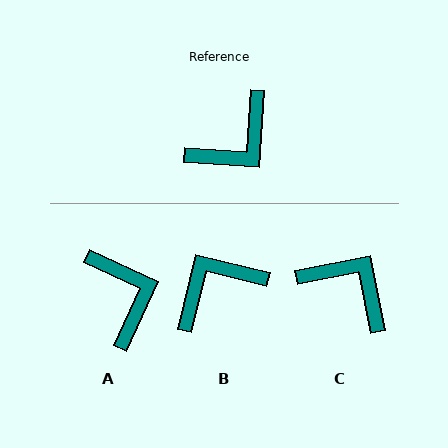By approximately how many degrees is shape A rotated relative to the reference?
Approximately 69 degrees counter-clockwise.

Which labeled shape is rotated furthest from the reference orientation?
B, about 170 degrees away.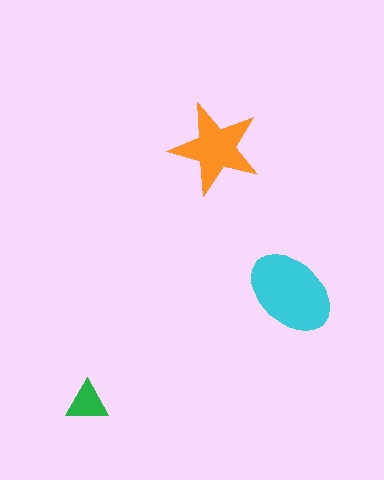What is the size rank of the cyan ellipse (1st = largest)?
1st.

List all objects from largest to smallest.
The cyan ellipse, the orange star, the green triangle.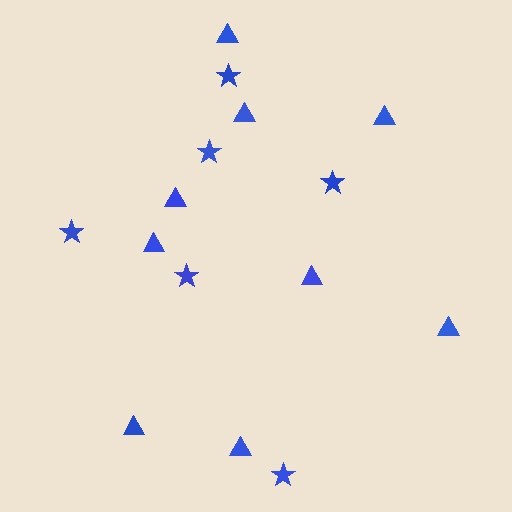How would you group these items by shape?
There are 2 groups: one group of triangles (9) and one group of stars (6).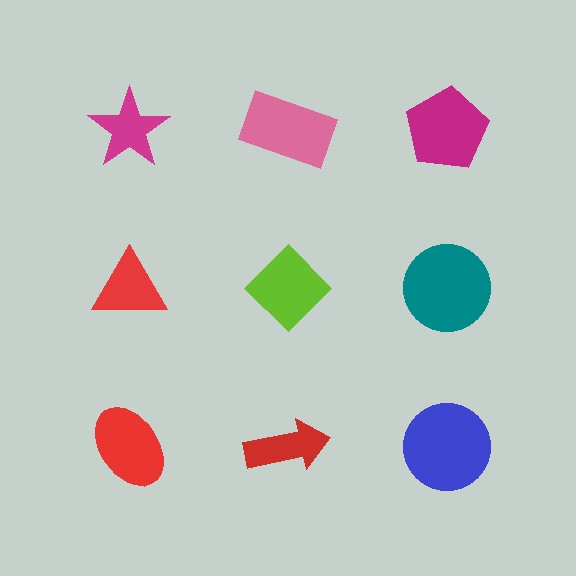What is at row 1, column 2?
A pink rectangle.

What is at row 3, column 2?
A red arrow.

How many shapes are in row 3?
3 shapes.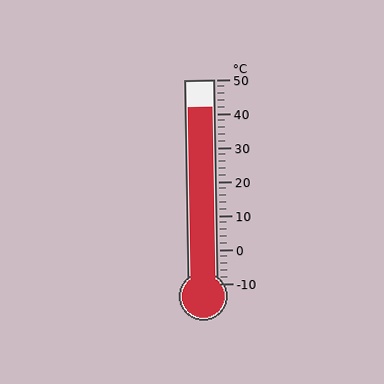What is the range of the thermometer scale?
The thermometer scale ranges from -10°C to 50°C.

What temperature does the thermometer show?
The thermometer shows approximately 42°C.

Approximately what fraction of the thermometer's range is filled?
The thermometer is filled to approximately 85% of its range.